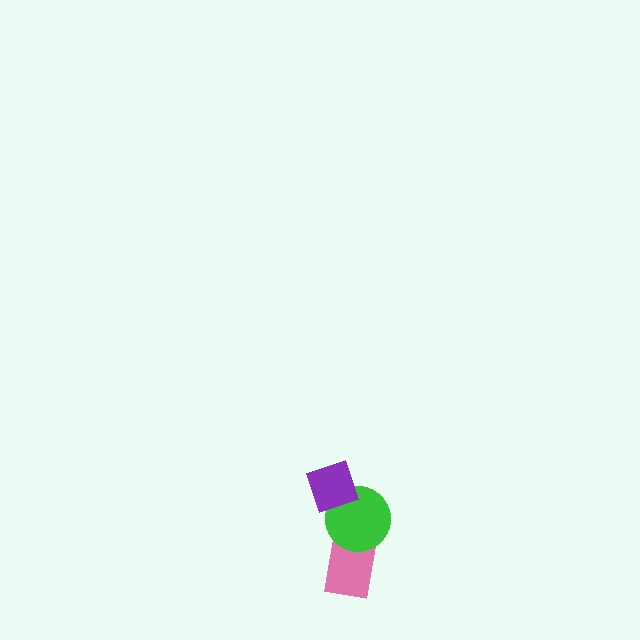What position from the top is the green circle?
The green circle is 2nd from the top.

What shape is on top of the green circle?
The purple diamond is on top of the green circle.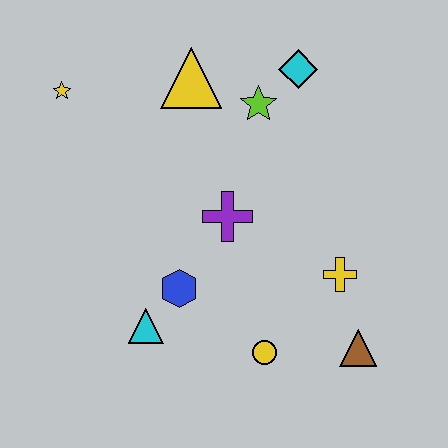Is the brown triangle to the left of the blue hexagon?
No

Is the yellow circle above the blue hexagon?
No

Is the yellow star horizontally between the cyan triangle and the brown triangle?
No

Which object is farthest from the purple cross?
The yellow star is farthest from the purple cross.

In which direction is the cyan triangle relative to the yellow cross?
The cyan triangle is to the left of the yellow cross.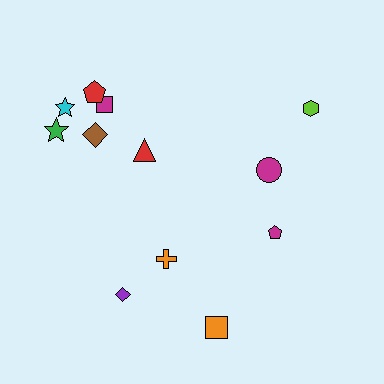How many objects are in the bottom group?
There are 3 objects.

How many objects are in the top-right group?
There are 3 objects.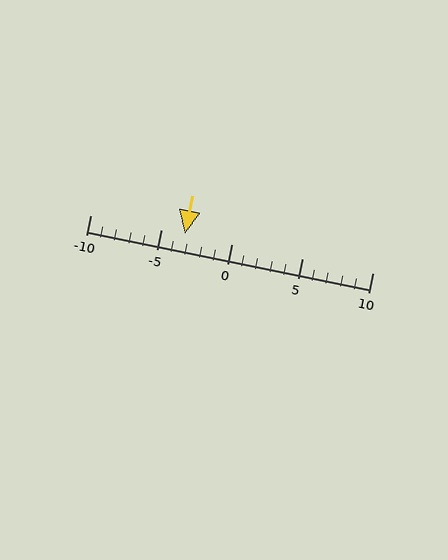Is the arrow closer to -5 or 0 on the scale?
The arrow is closer to -5.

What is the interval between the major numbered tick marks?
The major tick marks are spaced 5 units apart.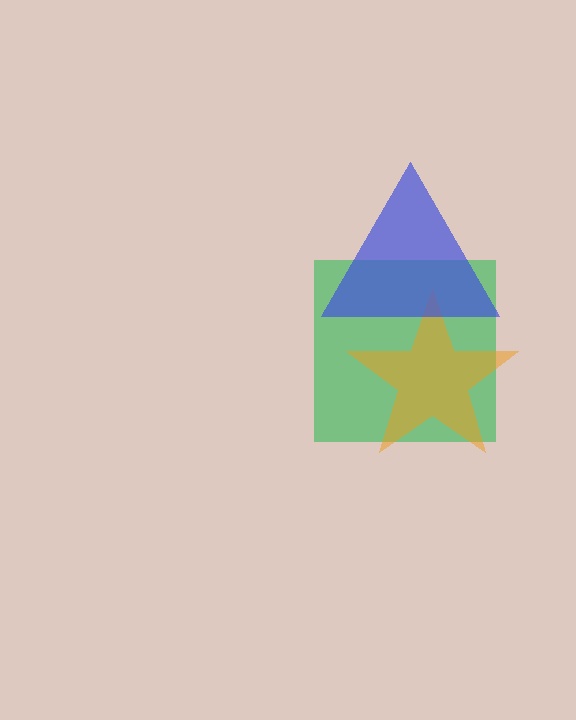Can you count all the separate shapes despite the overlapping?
Yes, there are 3 separate shapes.